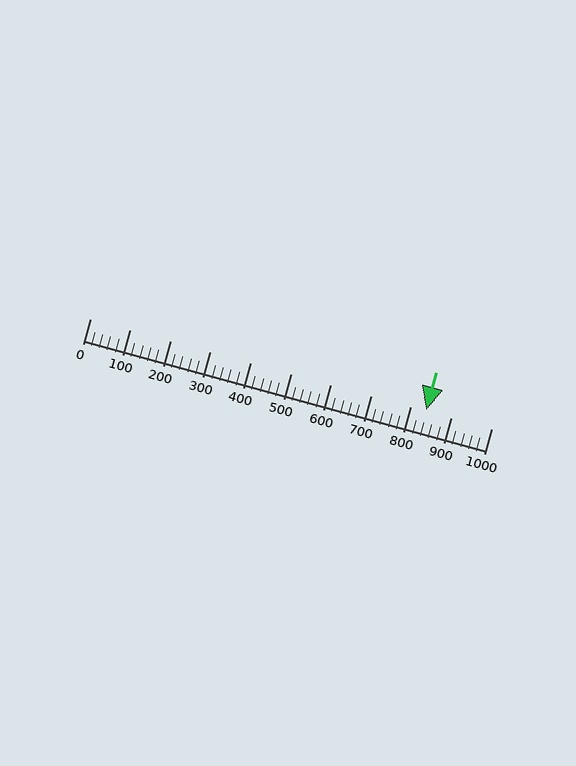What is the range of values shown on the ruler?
The ruler shows values from 0 to 1000.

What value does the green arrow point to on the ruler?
The green arrow points to approximately 838.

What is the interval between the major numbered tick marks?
The major tick marks are spaced 100 units apart.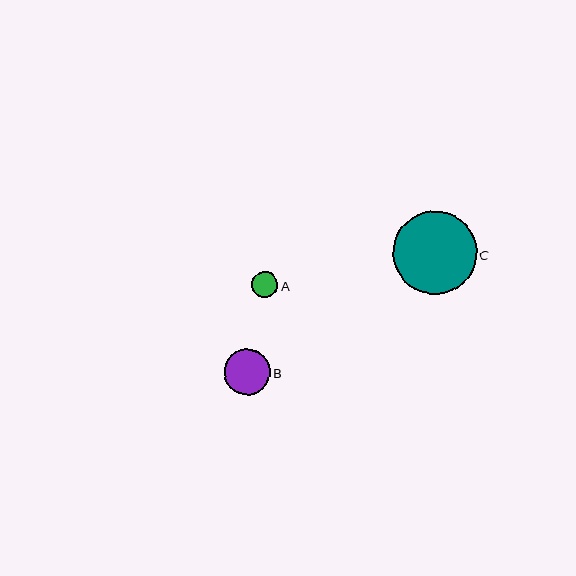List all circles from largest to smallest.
From largest to smallest: C, B, A.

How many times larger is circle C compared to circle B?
Circle C is approximately 1.8 times the size of circle B.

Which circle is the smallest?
Circle A is the smallest with a size of approximately 26 pixels.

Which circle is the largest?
Circle C is the largest with a size of approximately 84 pixels.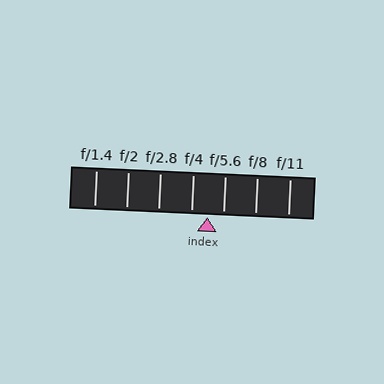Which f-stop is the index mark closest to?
The index mark is closest to f/5.6.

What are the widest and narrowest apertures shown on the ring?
The widest aperture shown is f/1.4 and the narrowest is f/11.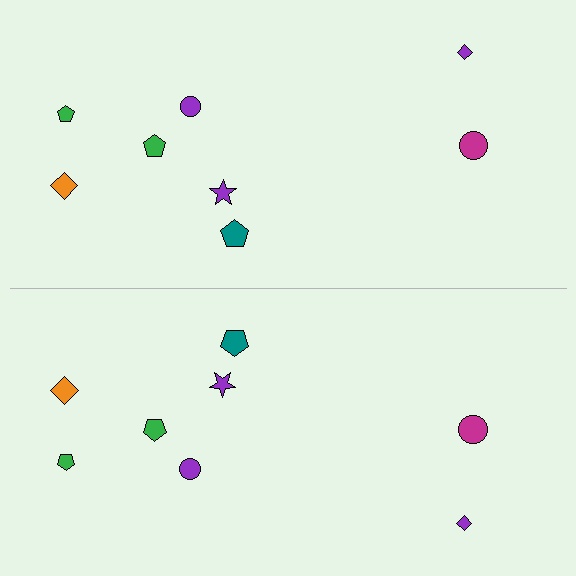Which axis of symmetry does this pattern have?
The pattern has a horizontal axis of symmetry running through the center of the image.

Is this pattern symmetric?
Yes, this pattern has bilateral (reflection) symmetry.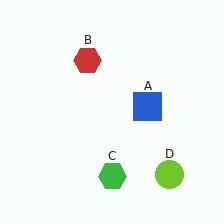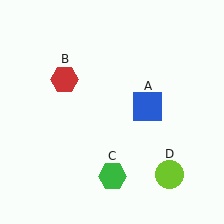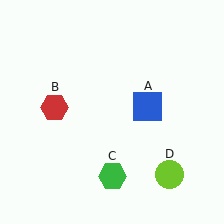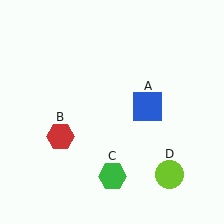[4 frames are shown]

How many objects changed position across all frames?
1 object changed position: red hexagon (object B).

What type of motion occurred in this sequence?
The red hexagon (object B) rotated counterclockwise around the center of the scene.